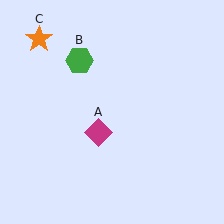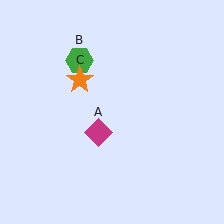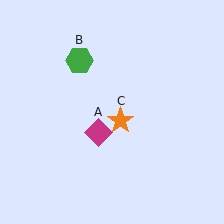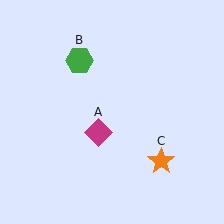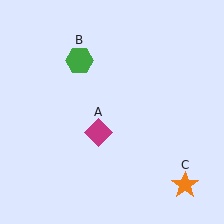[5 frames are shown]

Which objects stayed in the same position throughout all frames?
Magenta diamond (object A) and green hexagon (object B) remained stationary.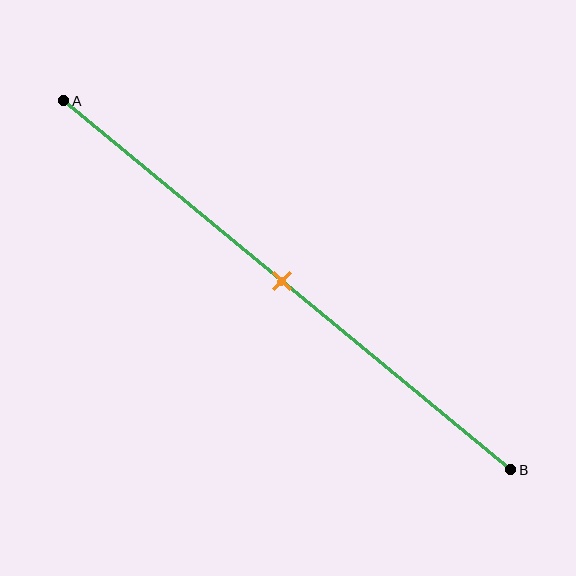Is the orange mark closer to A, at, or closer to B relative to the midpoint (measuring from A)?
The orange mark is approximately at the midpoint of segment AB.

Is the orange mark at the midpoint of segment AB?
Yes, the mark is approximately at the midpoint.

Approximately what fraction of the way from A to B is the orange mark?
The orange mark is approximately 50% of the way from A to B.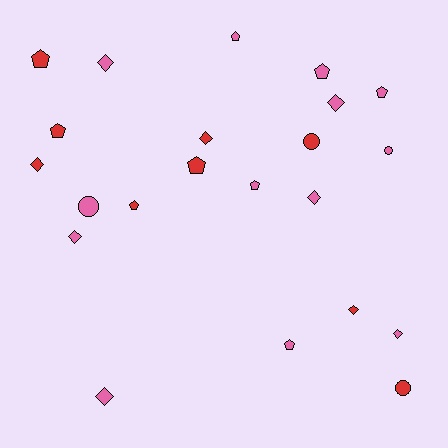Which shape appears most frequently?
Pentagon, with 9 objects.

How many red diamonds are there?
There are 3 red diamonds.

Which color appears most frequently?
Pink, with 13 objects.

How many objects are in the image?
There are 22 objects.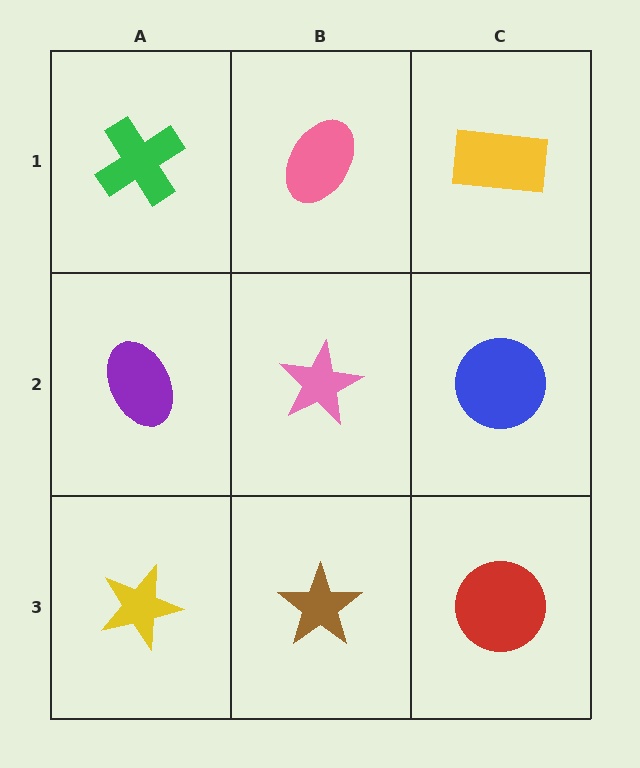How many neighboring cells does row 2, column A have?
3.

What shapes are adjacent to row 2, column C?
A yellow rectangle (row 1, column C), a red circle (row 3, column C), a pink star (row 2, column B).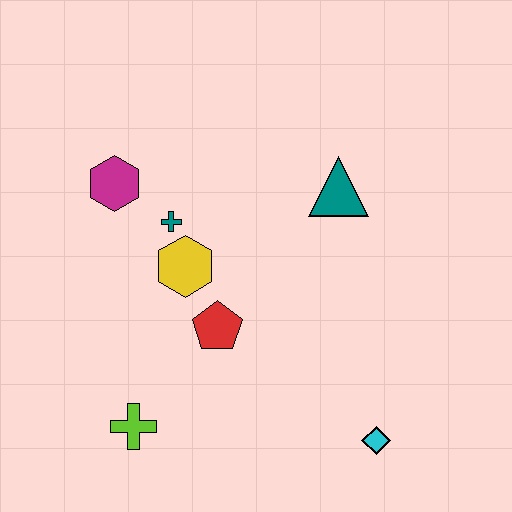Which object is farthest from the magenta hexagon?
The cyan diamond is farthest from the magenta hexagon.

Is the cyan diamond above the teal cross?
No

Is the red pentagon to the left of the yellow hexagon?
No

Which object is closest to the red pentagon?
The yellow hexagon is closest to the red pentagon.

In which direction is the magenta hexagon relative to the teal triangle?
The magenta hexagon is to the left of the teal triangle.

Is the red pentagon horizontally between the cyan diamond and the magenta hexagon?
Yes